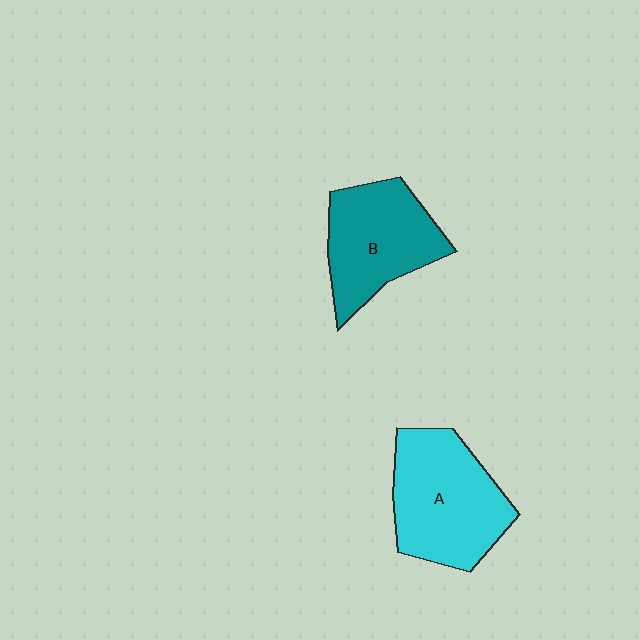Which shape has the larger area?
Shape A (cyan).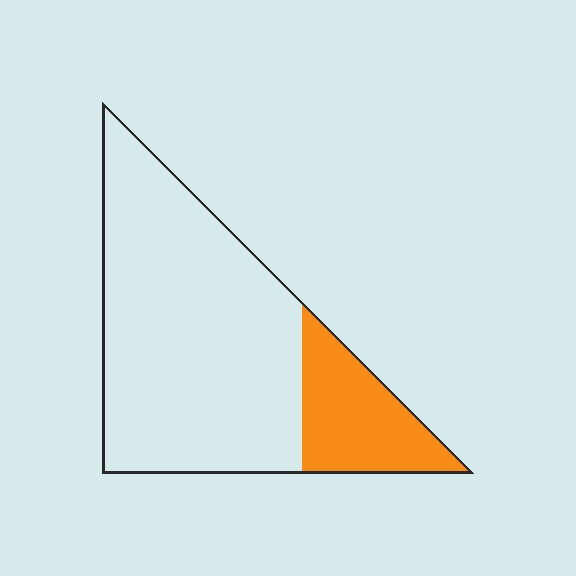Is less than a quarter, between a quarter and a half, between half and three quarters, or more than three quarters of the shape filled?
Less than a quarter.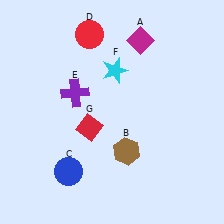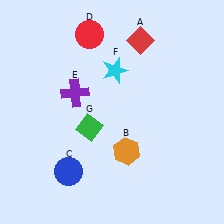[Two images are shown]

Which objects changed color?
A changed from magenta to red. B changed from brown to orange. G changed from red to green.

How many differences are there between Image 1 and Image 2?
There are 3 differences between the two images.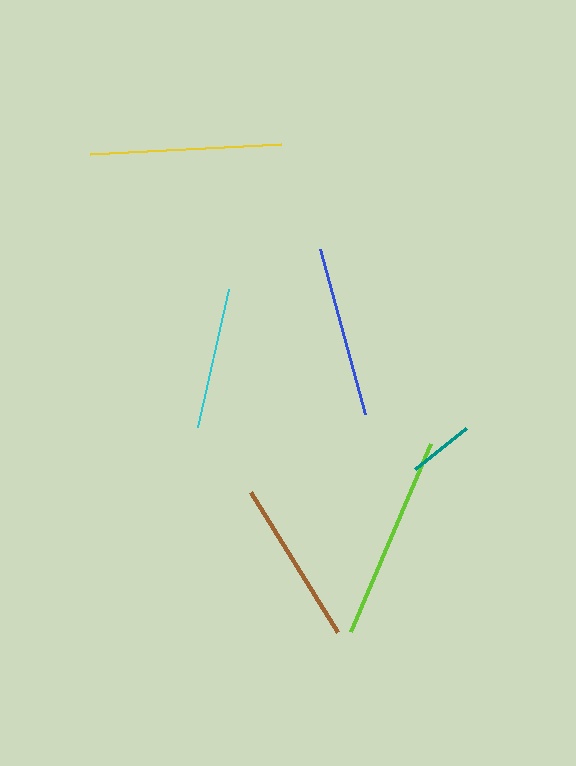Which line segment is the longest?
The lime line is the longest at approximately 205 pixels.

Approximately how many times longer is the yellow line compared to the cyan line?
The yellow line is approximately 1.4 times the length of the cyan line.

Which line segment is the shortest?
The teal line is the shortest at approximately 65 pixels.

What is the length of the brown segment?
The brown segment is approximately 164 pixels long.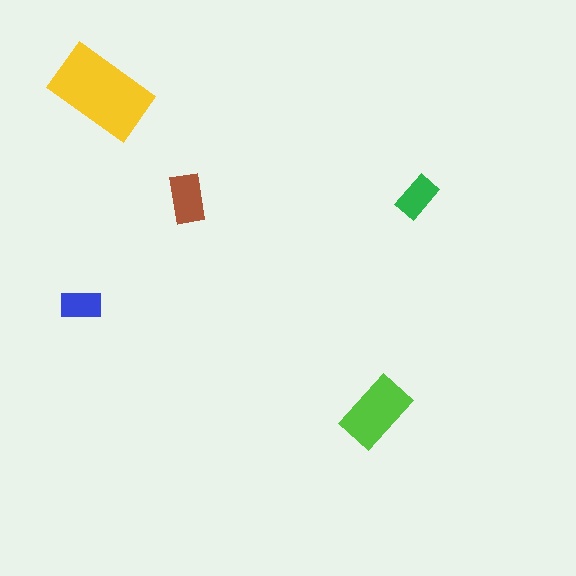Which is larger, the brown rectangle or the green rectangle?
The brown one.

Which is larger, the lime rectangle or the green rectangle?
The lime one.